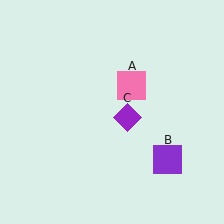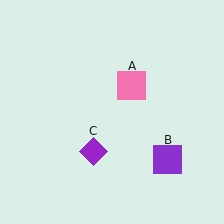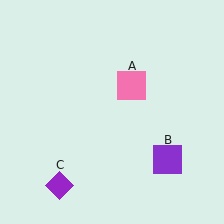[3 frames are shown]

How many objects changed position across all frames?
1 object changed position: purple diamond (object C).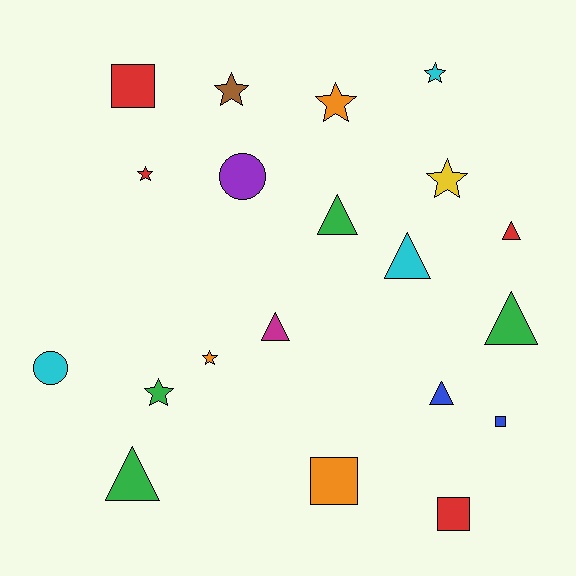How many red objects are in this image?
There are 4 red objects.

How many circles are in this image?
There are 2 circles.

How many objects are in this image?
There are 20 objects.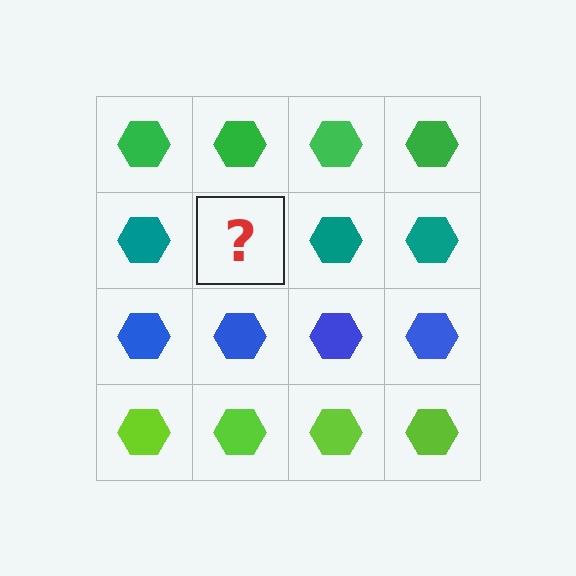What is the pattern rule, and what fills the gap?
The rule is that each row has a consistent color. The gap should be filled with a teal hexagon.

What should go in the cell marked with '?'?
The missing cell should contain a teal hexagon.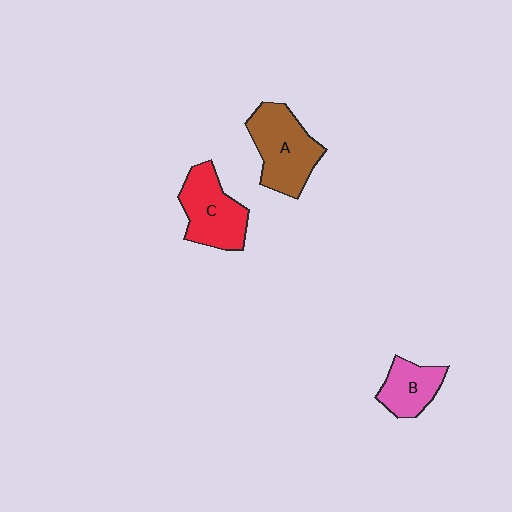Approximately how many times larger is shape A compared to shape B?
Approximately 1.6 times.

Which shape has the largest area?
Shape A (brown).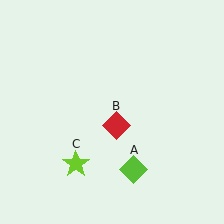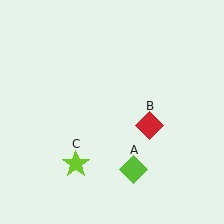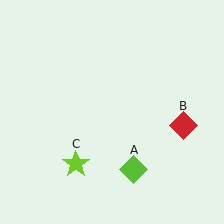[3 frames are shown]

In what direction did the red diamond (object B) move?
The red diamond (object B) moved right.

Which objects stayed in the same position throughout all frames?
Lime diamond (object A) and lime star (object C) remained stationary.